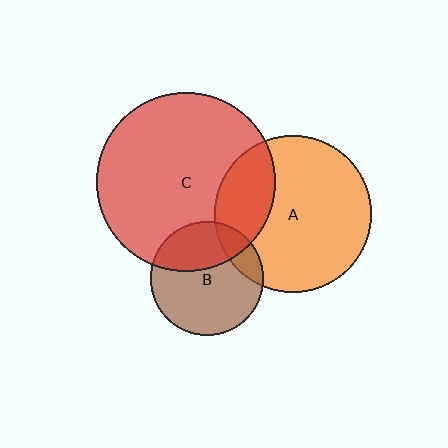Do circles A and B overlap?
Yes.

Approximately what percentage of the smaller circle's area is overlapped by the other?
Approximately 15%.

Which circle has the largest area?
Circle C (red).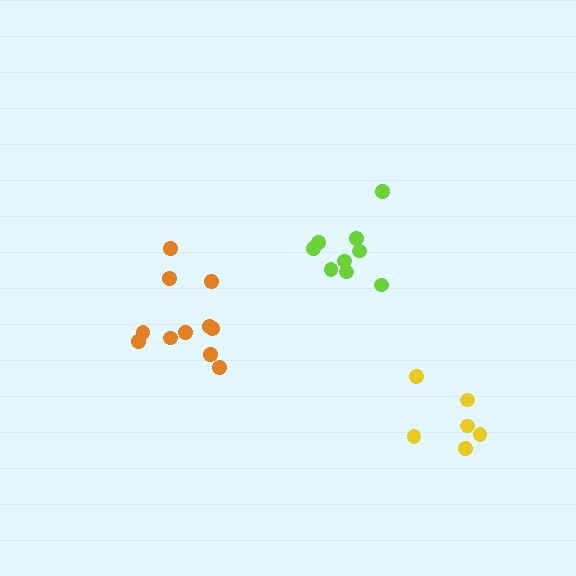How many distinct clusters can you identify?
There are 3 distinct clusters.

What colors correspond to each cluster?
The clusters are colored: orange, lime, yellow.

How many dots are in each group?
Group 1: 11 dots, Group 2: 9 dots, Group 3: 6 dots (26 total).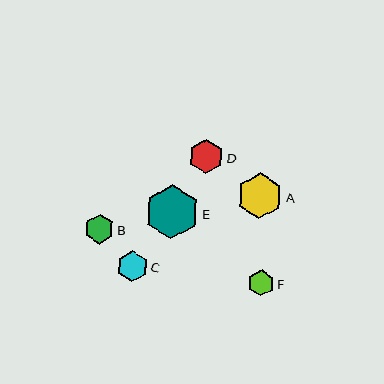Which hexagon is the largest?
Hexagon E is the largest with a size of approximately 54 pixels.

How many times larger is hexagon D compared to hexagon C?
Hexagon D is approximately 1.1 times the size of hexagon C.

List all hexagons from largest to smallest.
From largest to smallest: E, A, D, C, B, F.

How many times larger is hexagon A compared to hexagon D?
Hexagon A is approximately 1.3 times the size of hexagon D.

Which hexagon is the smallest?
Hexagon F is the smallest with a size of approximately 26 pixels.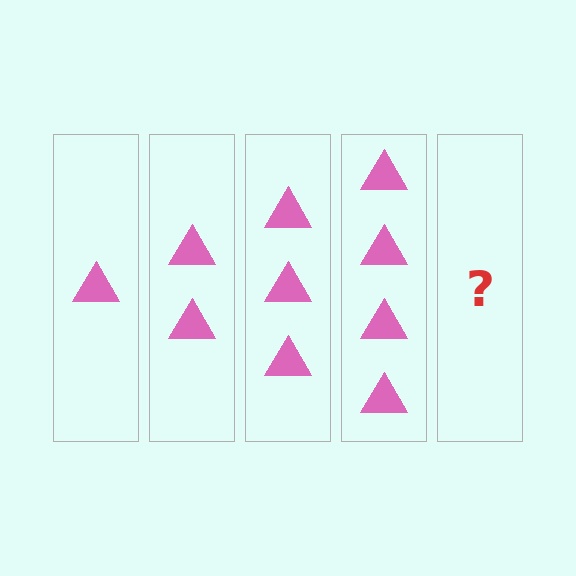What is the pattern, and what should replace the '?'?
The pattern is that each step adds one more triangle. The '?' should be 5 triangles.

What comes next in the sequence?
The next element should be 5 triangles.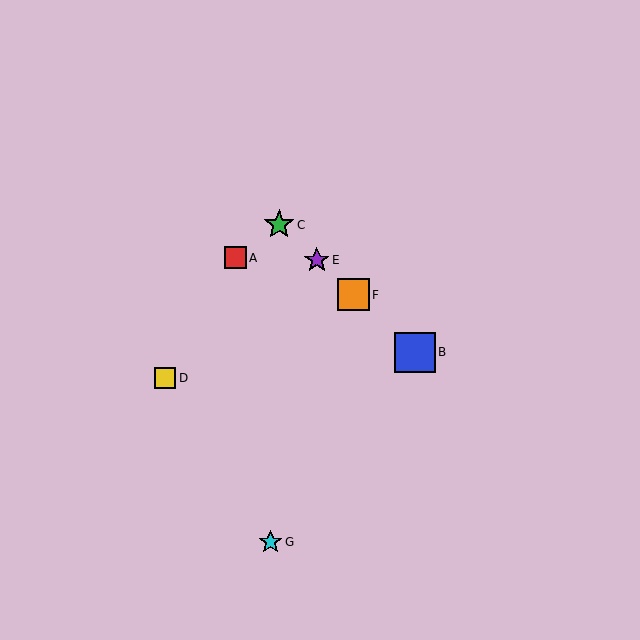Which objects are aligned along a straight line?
Objects B, C, E, F are aligned along a straight line.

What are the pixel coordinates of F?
Object F is at (353, 295).